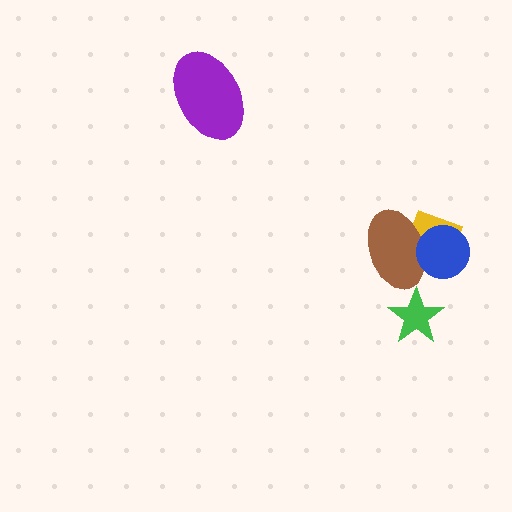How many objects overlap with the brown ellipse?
2 objects overlap with the brown ellipse.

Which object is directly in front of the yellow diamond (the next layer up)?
The brown ellipse is directly in front of the yellow diamond.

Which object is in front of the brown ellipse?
The blue circle is in front of the brown ellipse.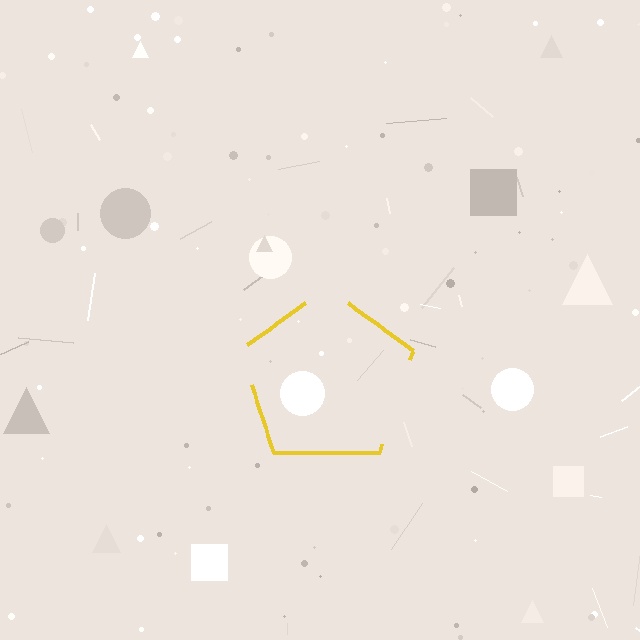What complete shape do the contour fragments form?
The contour fragments form a pentagon.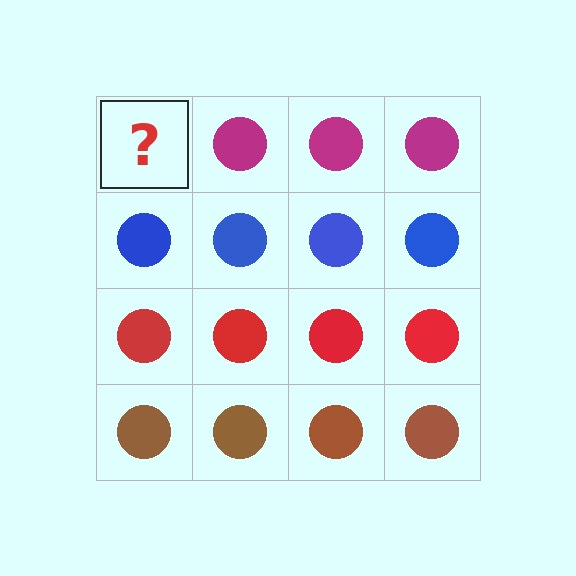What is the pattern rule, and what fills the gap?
The rule is that each row has a consistent color. The gap should be filled with a magenta circle.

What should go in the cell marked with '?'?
The missing cell should contain a magenta circle.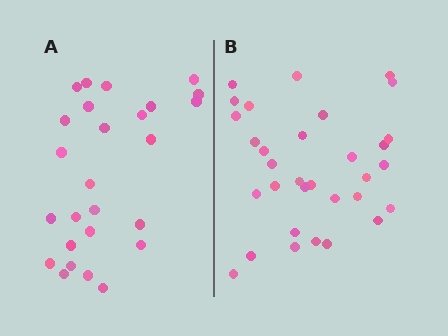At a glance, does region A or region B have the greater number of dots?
Region B (the right region) has more dots.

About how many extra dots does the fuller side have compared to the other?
Region B has about 6 more dots than region A.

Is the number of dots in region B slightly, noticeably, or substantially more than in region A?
Region B has only slightly more — the two regions are fairly close. The ratio is roughly 1.2 to 1.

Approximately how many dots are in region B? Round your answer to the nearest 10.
About 30 dots. (The exact count is 32, which rounds to 30.)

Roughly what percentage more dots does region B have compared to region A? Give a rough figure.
About 25% more.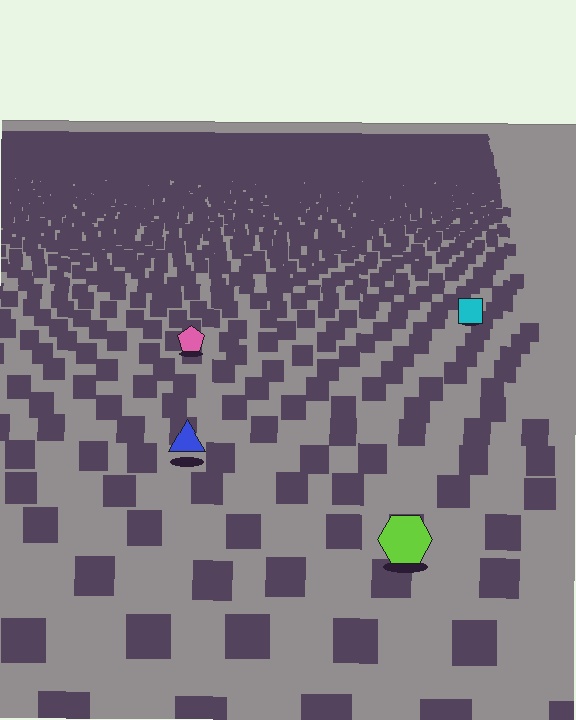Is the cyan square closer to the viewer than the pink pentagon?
No. The pink pentagon is closer — you can tell from the texture gradient: the ground texture is coarser near it.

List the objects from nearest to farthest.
From nearest to farthest: the lime hexagon, the blue triangle, the pink pentagon, the cyan square.